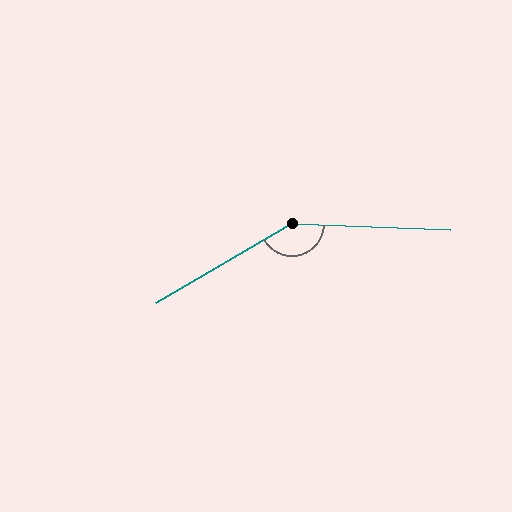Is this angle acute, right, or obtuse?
It is obtuse.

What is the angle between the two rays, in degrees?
Approximately 148 degrees.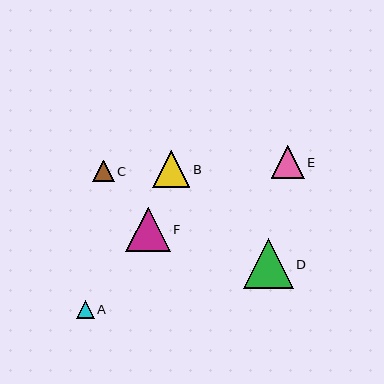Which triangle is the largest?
Triangle D is the largest with a size of approximately 50 pixels.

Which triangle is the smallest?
Triangle A is the smallest with a size of approximately 18 pixels.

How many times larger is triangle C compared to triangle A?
Triangle C is approximately 1.2 times the size of triangle A.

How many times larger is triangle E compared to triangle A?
Triangle E is approximately 1.8 times the size of triangle A.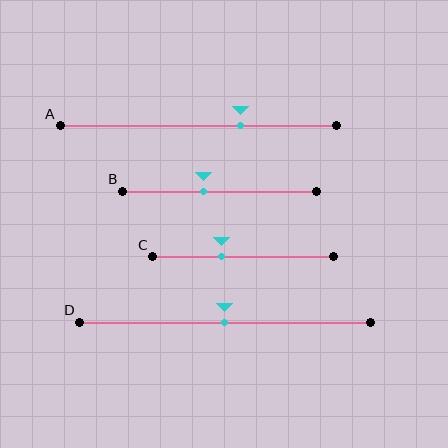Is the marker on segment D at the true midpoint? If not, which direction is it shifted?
Yes, the marker on segment D is at the true midpoint.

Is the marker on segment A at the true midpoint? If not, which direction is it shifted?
No, the marker on segment A is shifted to the right by about 15% of the segment length.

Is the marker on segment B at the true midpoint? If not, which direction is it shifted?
No, the marker on segment B is shifted to the left by about 8% of the segment length.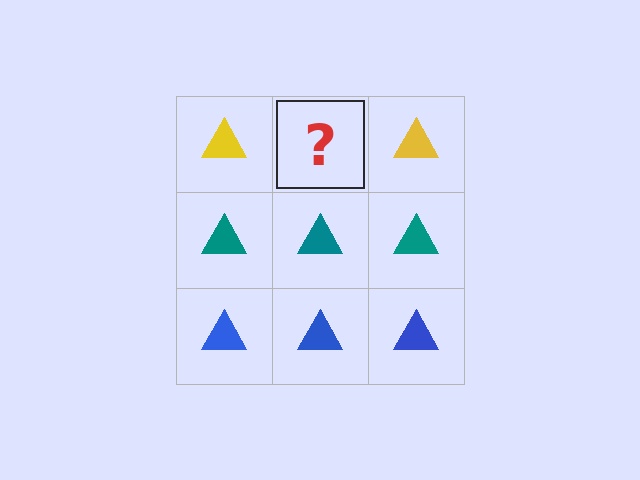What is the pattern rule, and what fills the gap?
The rule is that each row has a consistent color. The gap should be filled with a yellow triangle.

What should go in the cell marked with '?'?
The missing cell should contain a yellow triangle.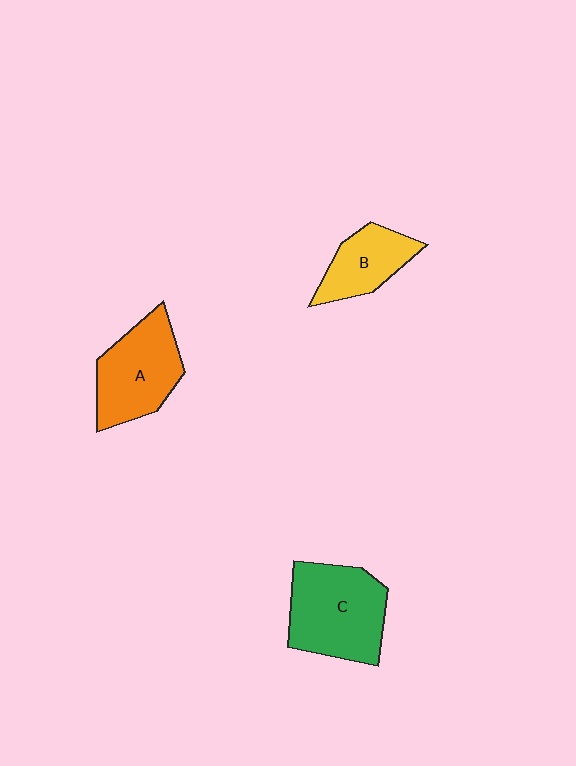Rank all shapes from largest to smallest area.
From largest to smallest: C (green), A (orange), B (yellow).